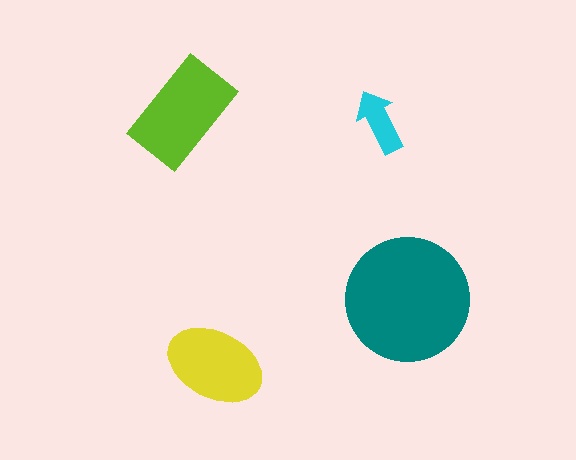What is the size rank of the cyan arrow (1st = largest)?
4th.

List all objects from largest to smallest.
The teal circle, the lime rectangle, the yellow ellipse, the cyan arrow.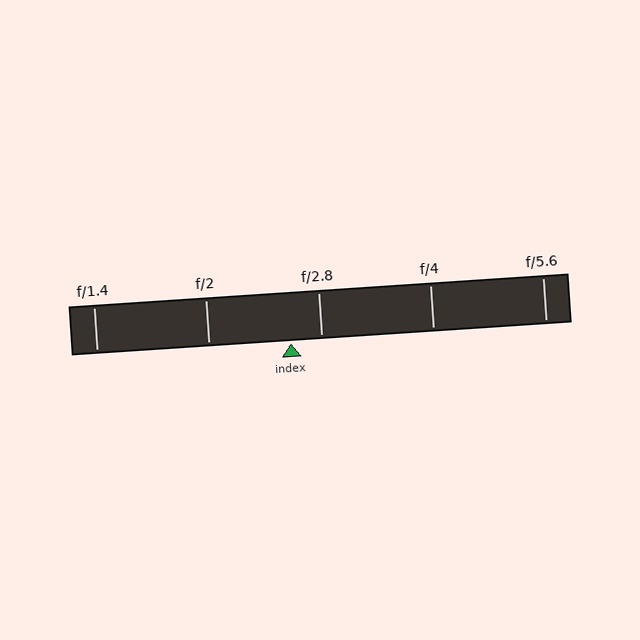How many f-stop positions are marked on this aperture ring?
There are 5 f-stop positions marked.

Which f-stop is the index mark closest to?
The index mark is closest to f/2.8.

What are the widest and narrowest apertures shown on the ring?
The widest aperture shown is f/1.4 and the narrowest is f/5.6.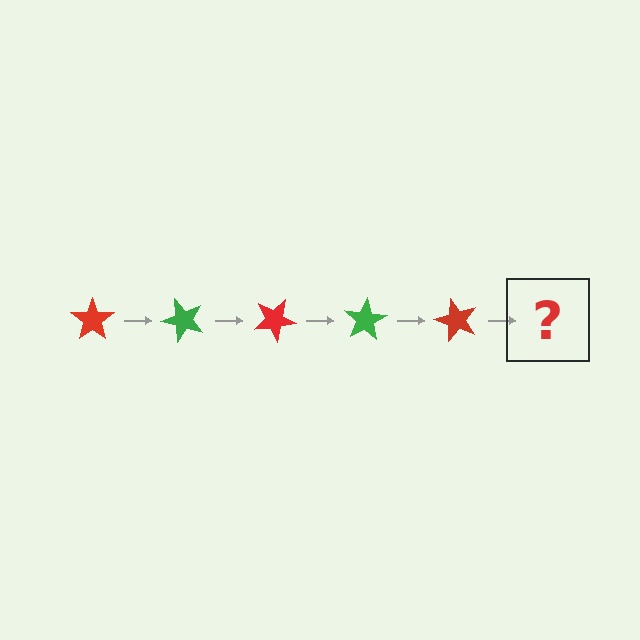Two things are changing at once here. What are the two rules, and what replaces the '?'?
The two rules are that it rotates 50 degrees each step and the color cycles through red and green. The '?' should be a green star, rotated 250 degrees from the start.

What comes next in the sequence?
The next element should be a green star, rotated 250 degrees from the start.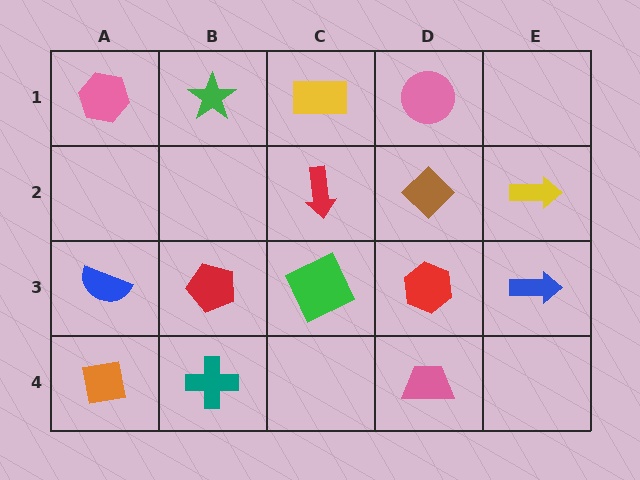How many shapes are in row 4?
3 shapes.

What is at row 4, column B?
A teal cross.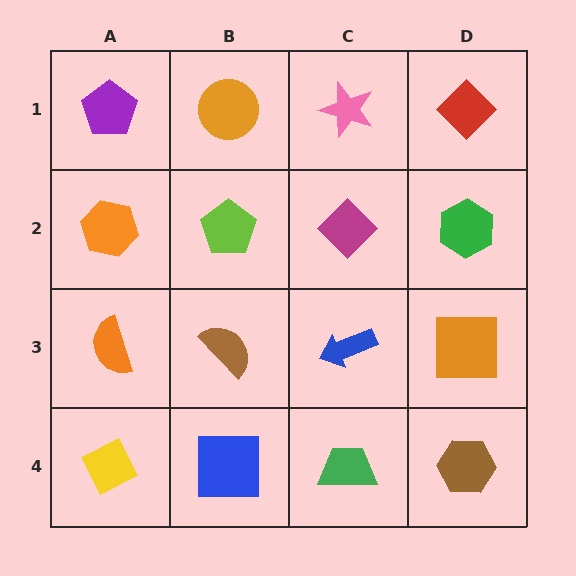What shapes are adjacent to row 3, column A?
An orange hexagon (row 2, column A), a yellow diamond (row 4, column A), a brown semicircle (row 3, column B).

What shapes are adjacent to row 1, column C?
A magenta diamond (row 2, column C), an orange circle (row 1, column B), a red diamond (row 1, column D).